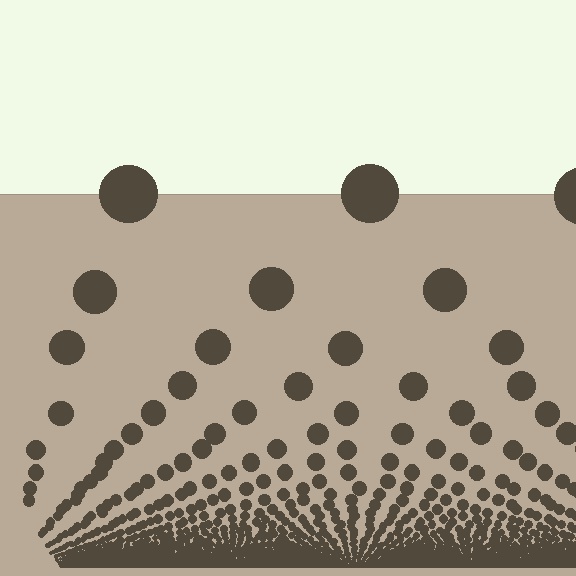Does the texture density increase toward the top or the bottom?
Density increases toward the bottom.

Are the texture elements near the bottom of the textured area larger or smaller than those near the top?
Smaller. The gradient is inverted — elements near the bottom are smaller and denser.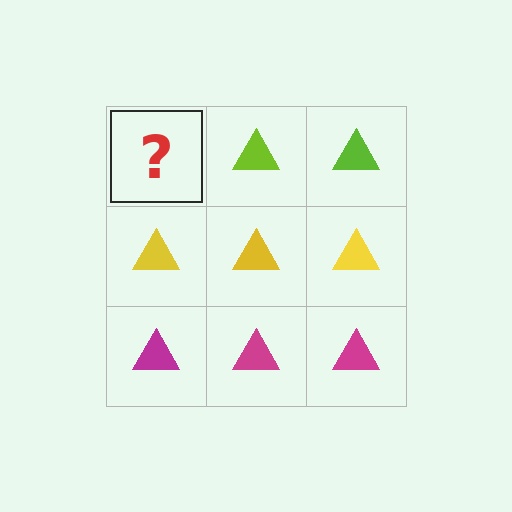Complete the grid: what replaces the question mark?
The question mark should be replaced with a lime triangle.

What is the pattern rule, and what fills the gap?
The rule is that each row has a consistent color. The gap should be filled with a lime triangle.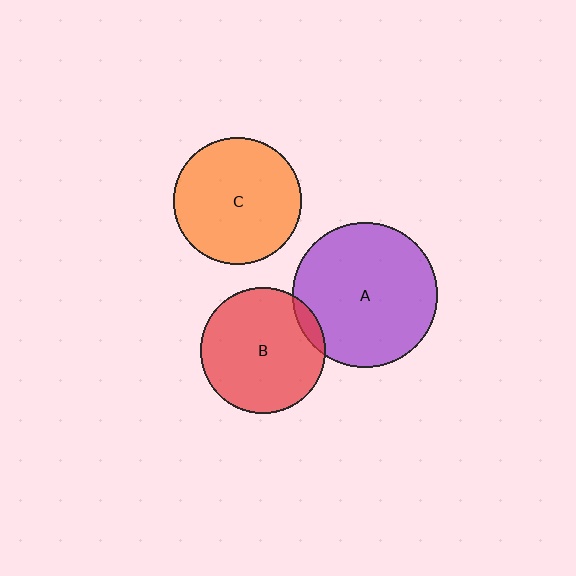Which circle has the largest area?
Circle A (purple).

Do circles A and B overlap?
Yes.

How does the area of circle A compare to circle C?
Approximately 1.3 times.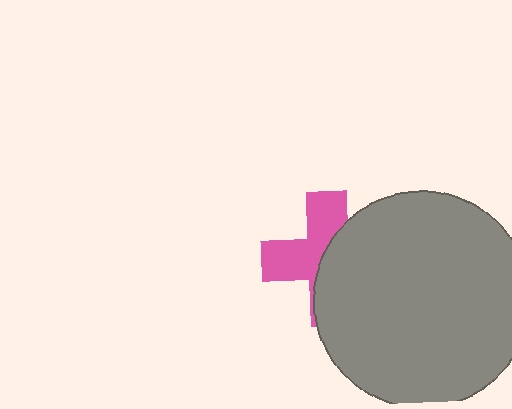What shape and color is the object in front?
The object in front is a gray circle.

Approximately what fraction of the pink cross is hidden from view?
Roughly 53% of the pink cross is hidden behind the gray circle.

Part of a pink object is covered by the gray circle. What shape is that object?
It is a cross.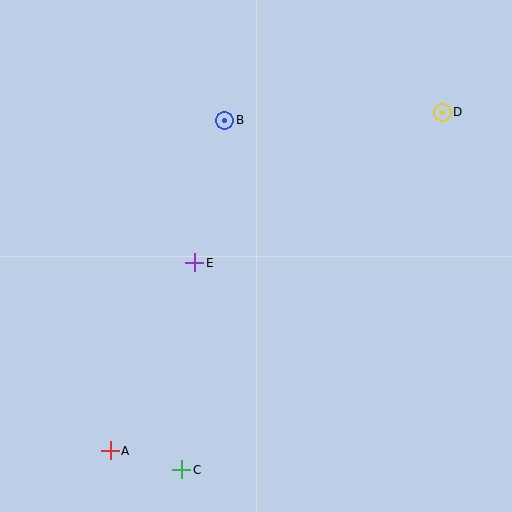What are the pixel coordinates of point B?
Point B is at (225, 120).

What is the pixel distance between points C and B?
The distance between C and B is 352 pixels.